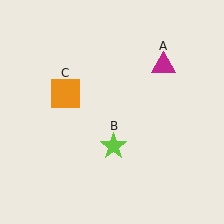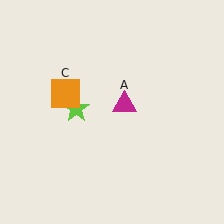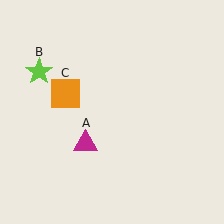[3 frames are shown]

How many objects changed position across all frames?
2 objects changed position: magenta triangle (object A), lime star (object B).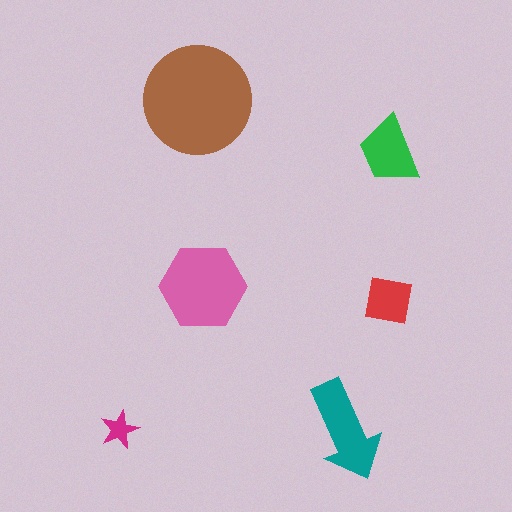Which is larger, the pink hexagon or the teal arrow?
The pink hexagon.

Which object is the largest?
The brown circle.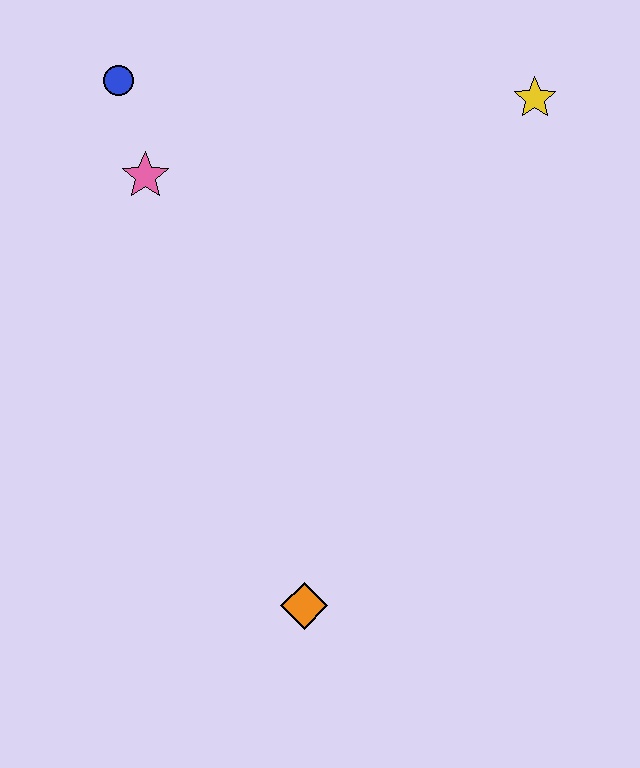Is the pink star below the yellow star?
Yes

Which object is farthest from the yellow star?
The orange diamond is farthest from the yellow star.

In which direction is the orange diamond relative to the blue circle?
The orange diamond is below the blue circle.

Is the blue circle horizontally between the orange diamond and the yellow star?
No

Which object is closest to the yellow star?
The pink star is closest to the yellow star.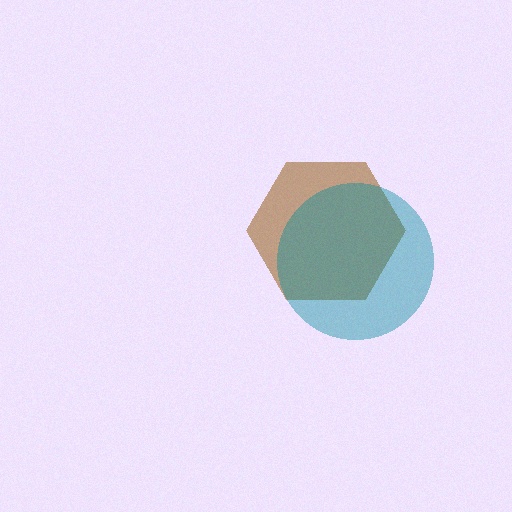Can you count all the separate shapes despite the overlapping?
Yes, there are 2 separate shapes.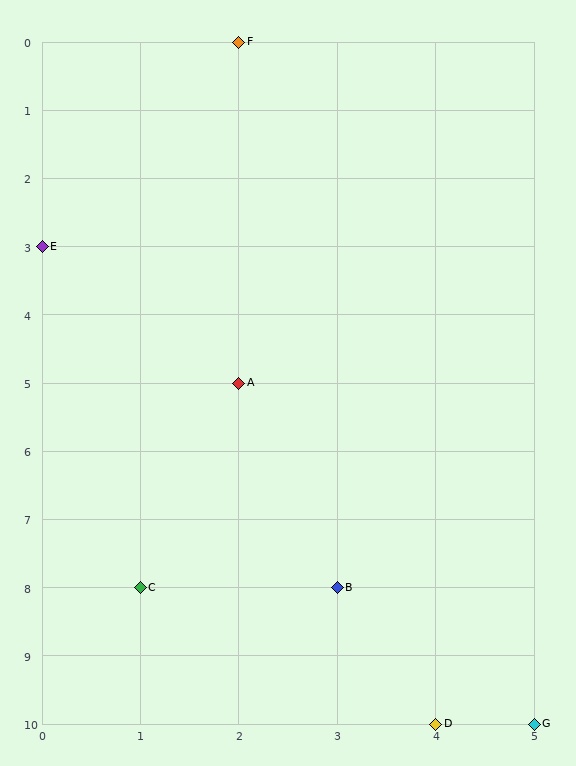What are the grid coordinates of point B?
Point B is at grid coordinates (3, 8).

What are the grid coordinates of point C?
Point C is at grid coordinates (1, 8).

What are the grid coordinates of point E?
Point E is at grid coordinates (0, 3).